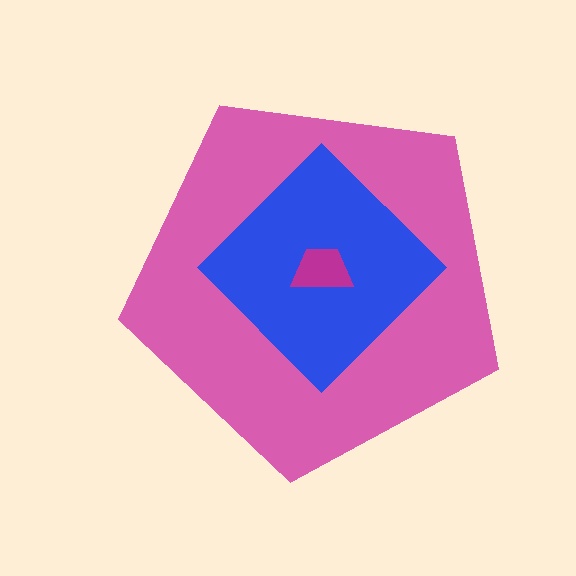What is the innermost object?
The magenta trapezoid.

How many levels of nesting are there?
3.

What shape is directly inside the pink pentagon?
The blue diamond.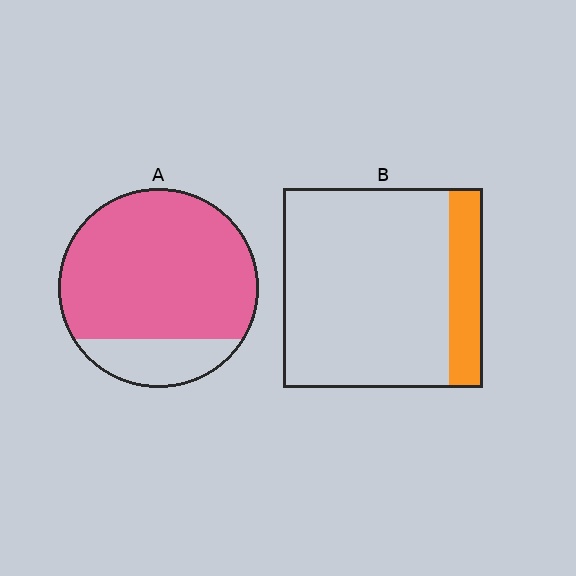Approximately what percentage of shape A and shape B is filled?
A is approximately 80% and B is approximately 15%.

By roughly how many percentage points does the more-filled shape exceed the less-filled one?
By roughly 65 percentage points (A over B).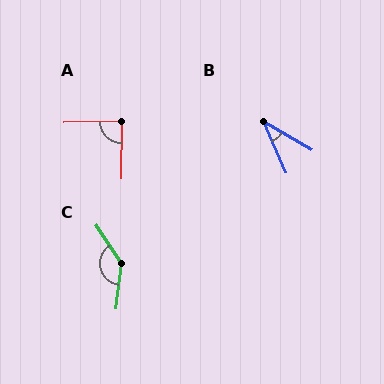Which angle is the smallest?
B, at approximately 36 degrees.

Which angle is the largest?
C, at approximately 140 degrees.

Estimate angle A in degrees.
Approximately 88 degrees.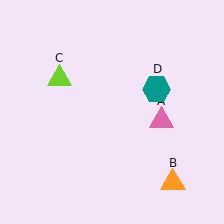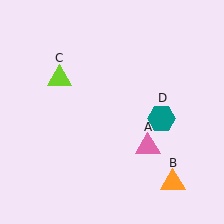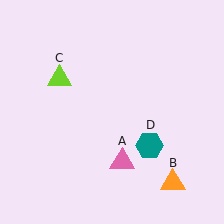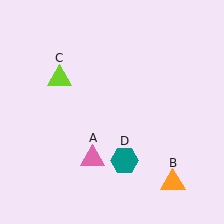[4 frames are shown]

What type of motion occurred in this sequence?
The pink triangle (object A), teal hexagon (object D) rotated clockwise around the center of the scene.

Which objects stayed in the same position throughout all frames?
Orange triangle (object B) and lime triangle (object C) remained stationary.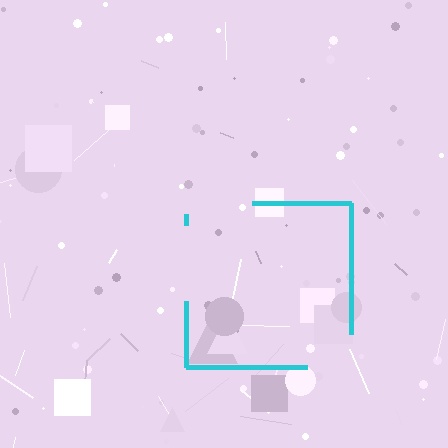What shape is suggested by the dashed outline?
The dashed outline suggests a square.